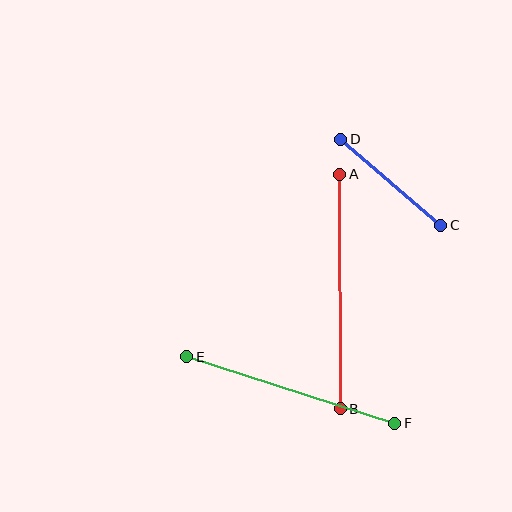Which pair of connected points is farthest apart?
Points A and B are farthest apart.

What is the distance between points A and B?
The distance is approximately 235 pixels.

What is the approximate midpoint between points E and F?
The midpoint is at approximately (291, 390) pixels.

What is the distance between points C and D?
The distance is approximately 132 pixels.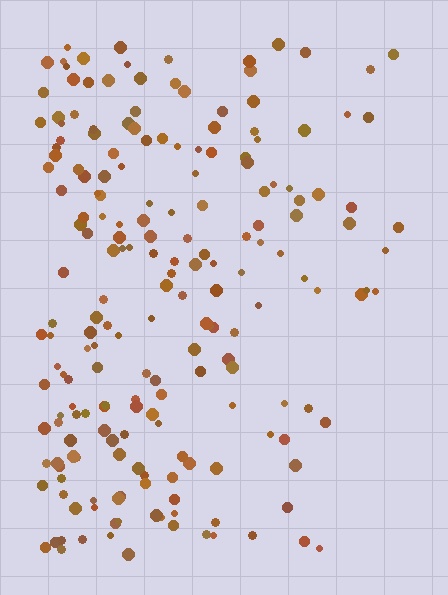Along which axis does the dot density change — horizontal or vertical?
Horizontal.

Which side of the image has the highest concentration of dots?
The left.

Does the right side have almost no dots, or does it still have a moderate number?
Still a moderate number, just noticeably fewer than the left.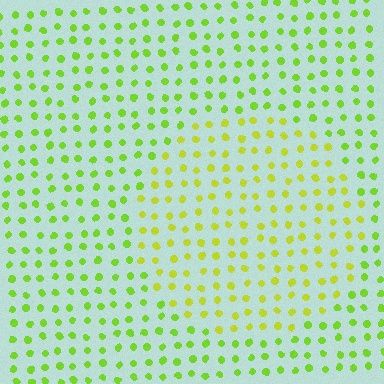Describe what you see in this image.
The image is filled with small lime elements in a uniform arrangement. A circle-shaped region is visible where the elements are tinted to a slightly different hue, forming a subtle color boundary.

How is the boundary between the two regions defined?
The boundary is defined purely by a slight shift in hue (about 25 degrees). Spacing, size, and orientation are identical on both sides.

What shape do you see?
I see a circle.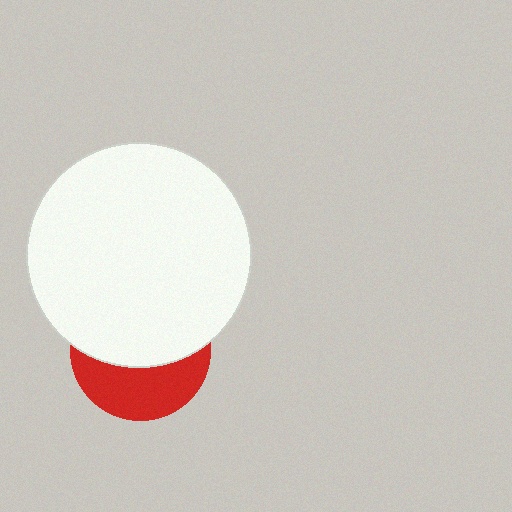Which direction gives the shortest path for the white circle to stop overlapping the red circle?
Moving up gives the shortest separation.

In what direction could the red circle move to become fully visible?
The red circle could move down. That would shift it out from behind the white circle entirely.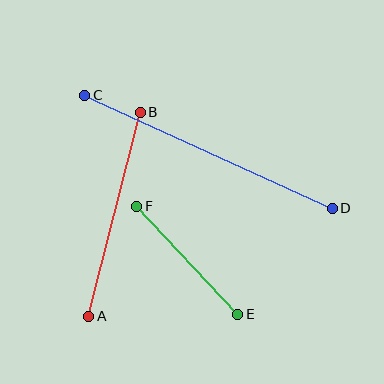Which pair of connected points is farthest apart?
Points C and D are farthest apart.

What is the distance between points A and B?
The distance is approximately 210 pixels.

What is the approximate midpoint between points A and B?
The midpoint is at approximately (114, 214) pixels.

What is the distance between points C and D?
The distance is approximately 272 pixels.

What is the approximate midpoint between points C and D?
The midpoint is at approximately (209, 152) pixels.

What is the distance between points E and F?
The distance is approximately 148 pixels.